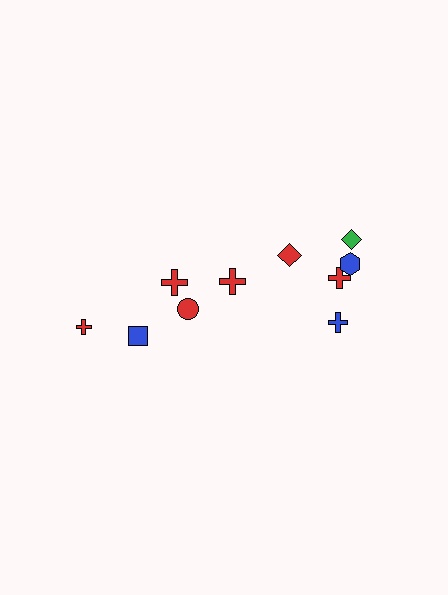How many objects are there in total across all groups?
There are 10 objects.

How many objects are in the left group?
There are 4 objects.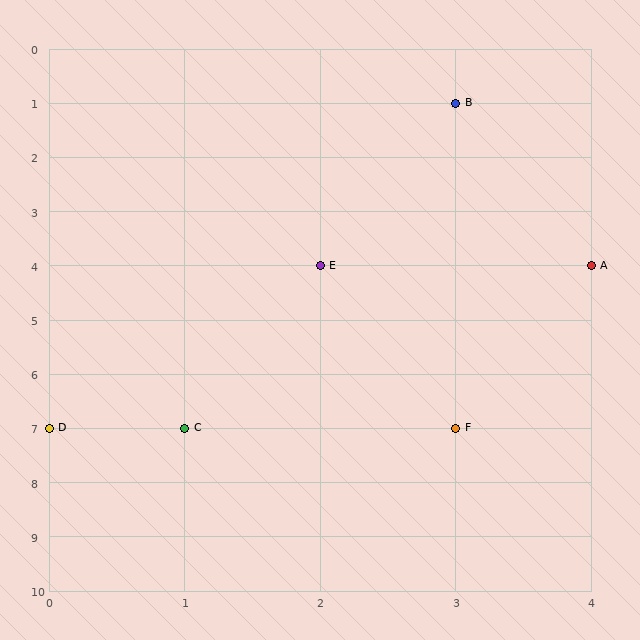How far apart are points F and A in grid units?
Points F and A are 1 column and 3 rows apart (about 3.2 grid units diagonally).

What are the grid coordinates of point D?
Point D is at grid coordinates (0, 7).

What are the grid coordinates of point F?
Point F is at grid coordinates (3, 7).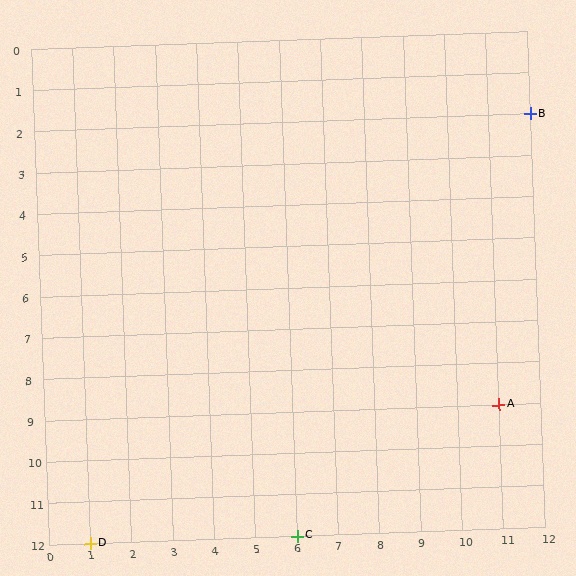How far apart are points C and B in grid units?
Points C and B are 6 columns and 10 rows apart (about 11.7 grid units diagonally).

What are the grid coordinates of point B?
Point B is at grid coordinates (12, 2).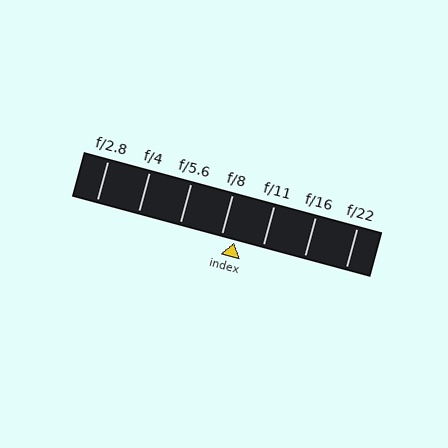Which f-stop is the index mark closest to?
The index mark is closest to f/8.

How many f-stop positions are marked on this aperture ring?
There are 7 f-stop positions marked.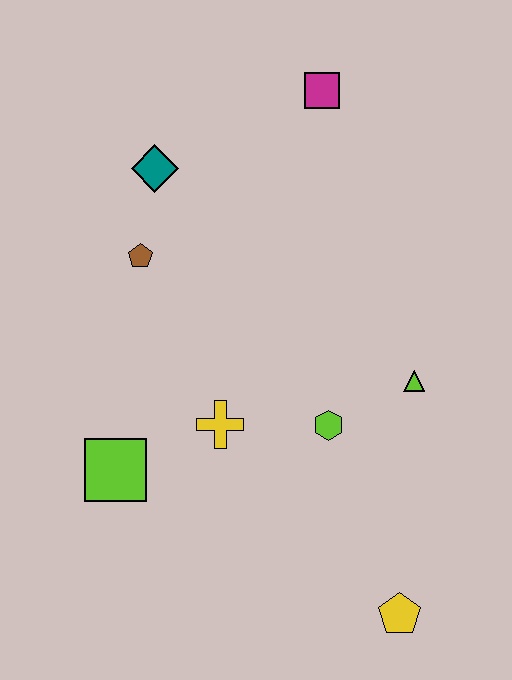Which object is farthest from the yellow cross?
The magenta square is farthest from the yellow cross.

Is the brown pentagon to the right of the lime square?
Yes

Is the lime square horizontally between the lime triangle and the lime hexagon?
No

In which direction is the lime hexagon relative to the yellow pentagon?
The lime hexagon is above the yellow pentagon.